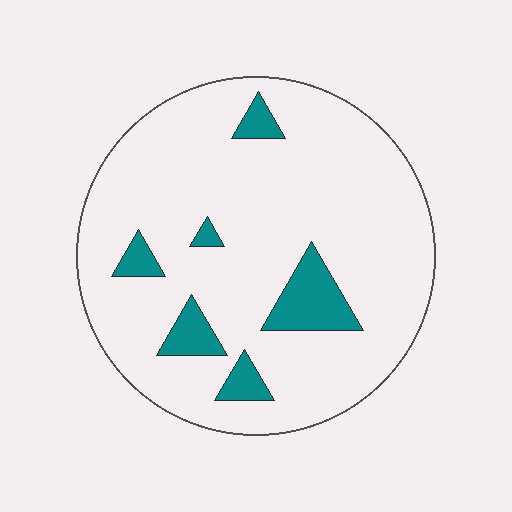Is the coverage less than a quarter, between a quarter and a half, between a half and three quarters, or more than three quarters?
Less than a quarter.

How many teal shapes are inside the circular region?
6.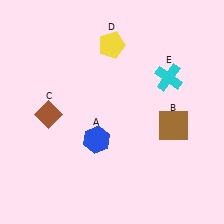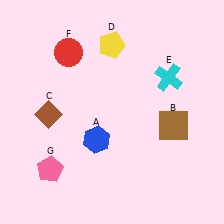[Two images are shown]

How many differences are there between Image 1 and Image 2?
There are 2 differences between the two images.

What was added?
A red circle (F), a pink pentagon (G) were added in Image 2.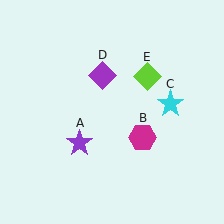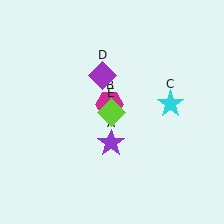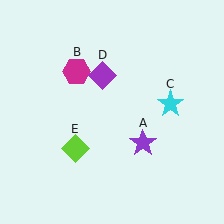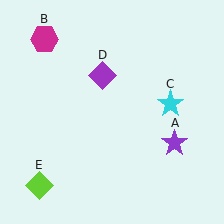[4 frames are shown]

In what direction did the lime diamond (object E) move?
The lime diamond (object E) moved down and to the left.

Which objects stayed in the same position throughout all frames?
Cyan star (object C) and purple diamond (object D) remained stationary.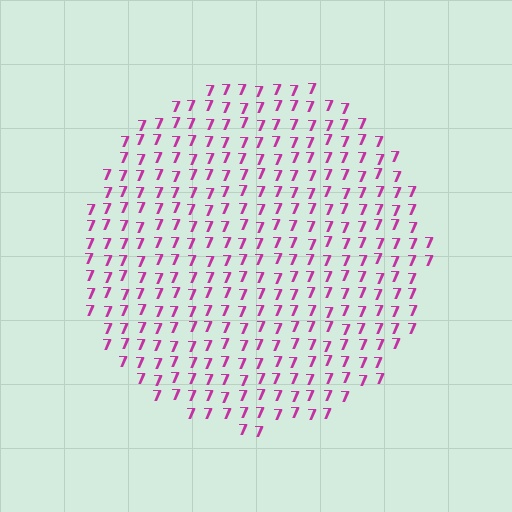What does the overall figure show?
The overall figure shows a circle.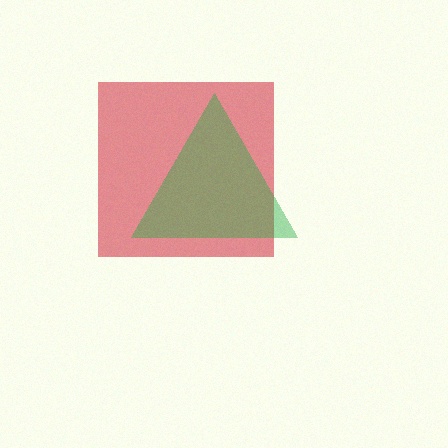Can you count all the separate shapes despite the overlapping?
Yes, there are 2 separate shapes.